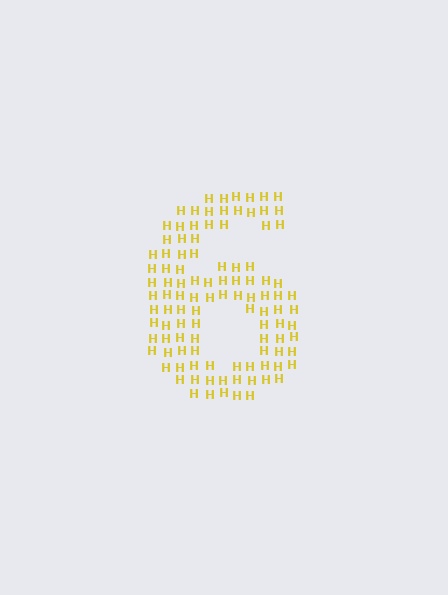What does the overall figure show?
The overall figure shows the digit 6.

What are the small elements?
The small elements are letter H's.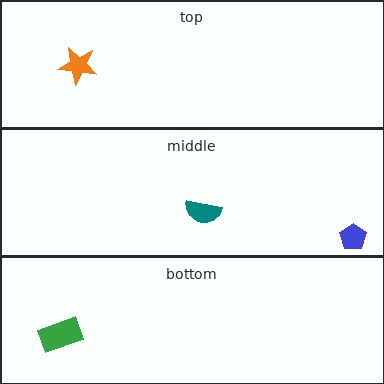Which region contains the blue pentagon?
The middle region.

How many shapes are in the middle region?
2.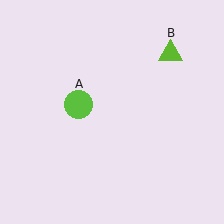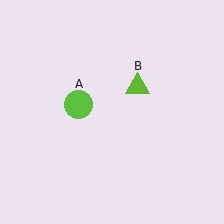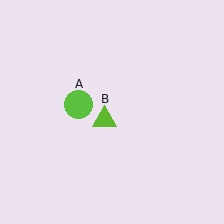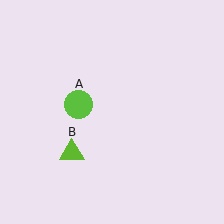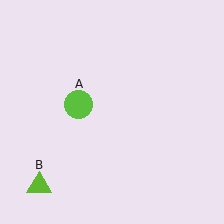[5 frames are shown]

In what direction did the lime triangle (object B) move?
The lime triangle (object B) moved down and to the left.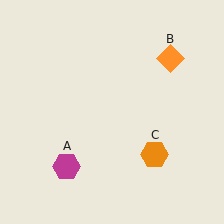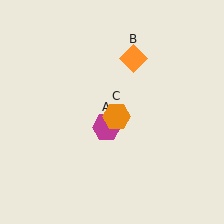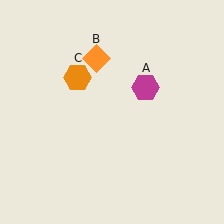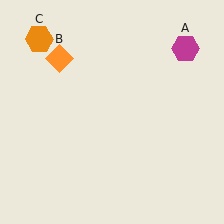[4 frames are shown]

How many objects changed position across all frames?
3 objects changed position: magenta hexagon (object A), orange diamond (object B), orange hexagon (object C).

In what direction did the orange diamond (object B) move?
The orange diamond (object B) moved left.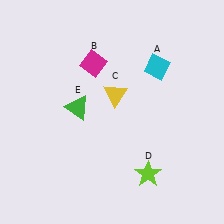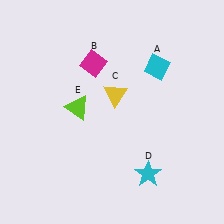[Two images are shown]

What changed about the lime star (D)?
In Image 1, D is lime. In Image 2, it changed to cyan.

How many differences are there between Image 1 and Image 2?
There are 2 differences between the two images.